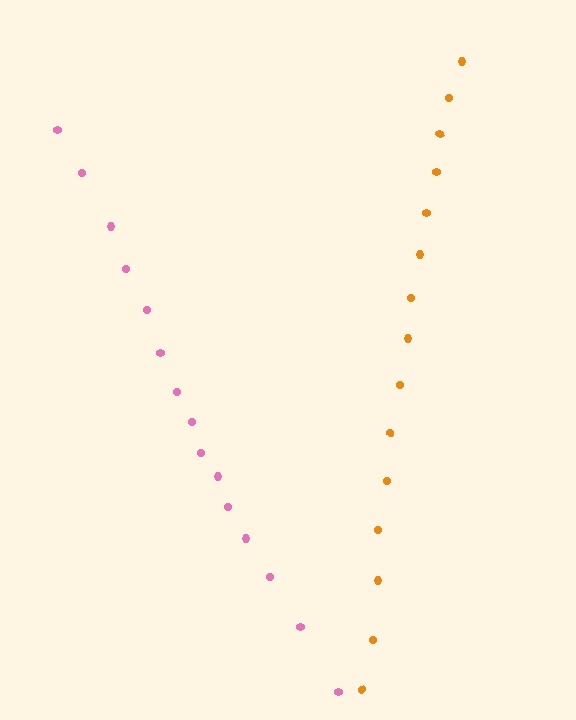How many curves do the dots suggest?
There are 2 distinct paths.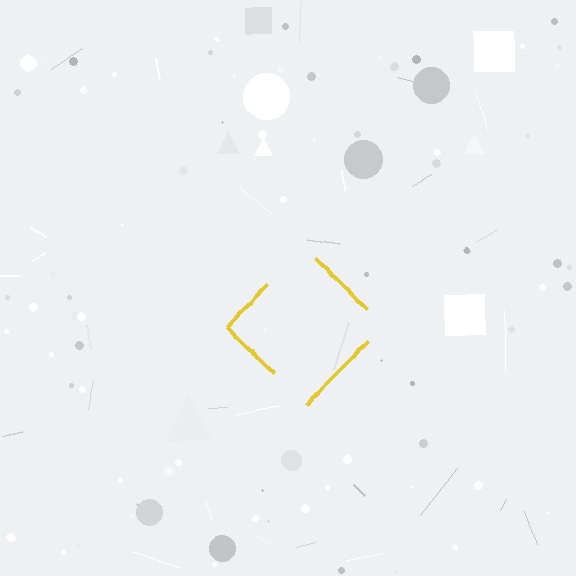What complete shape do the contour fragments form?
The contour fragments form a diamond.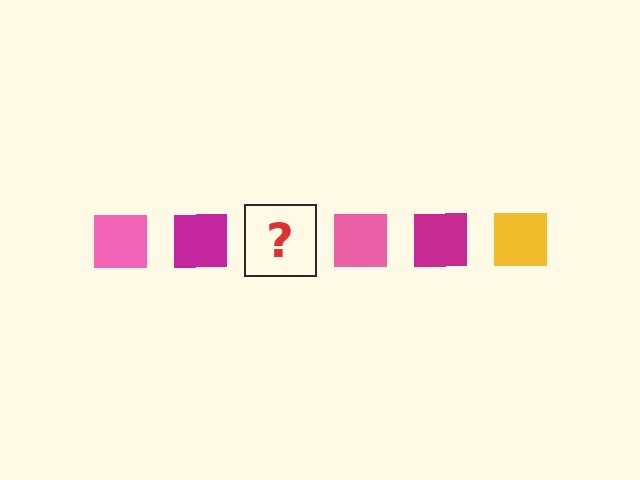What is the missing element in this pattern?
The missing element is a yellow square.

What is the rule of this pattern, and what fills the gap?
The rule is that the pattern cycles through pink, magenta, yellow squares. The gap should be filled with a yellow square.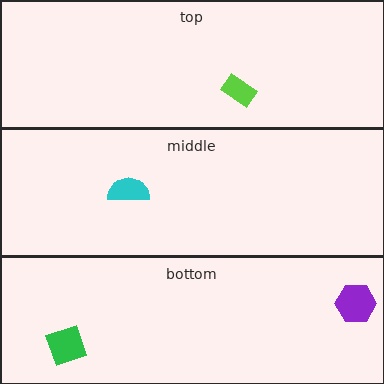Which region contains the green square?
The bottom region.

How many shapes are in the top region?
1.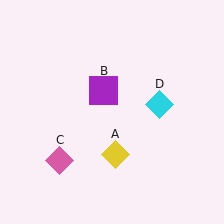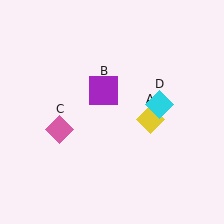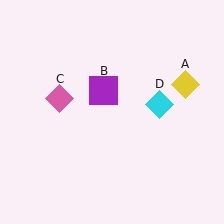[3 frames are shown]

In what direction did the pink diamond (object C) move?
The pink diamond (object C) moved up.